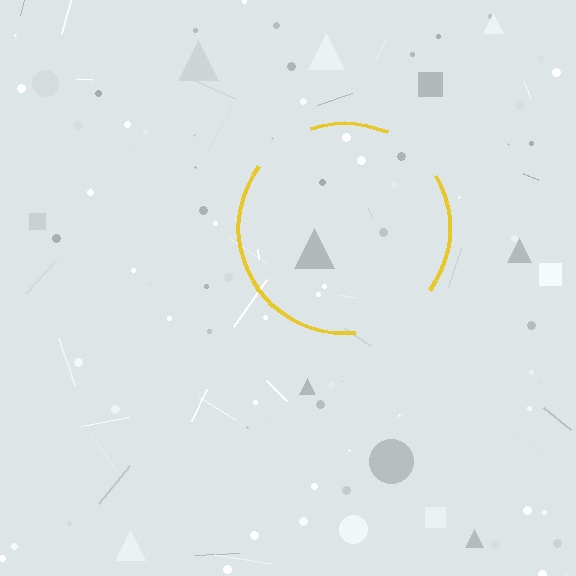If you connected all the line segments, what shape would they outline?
They would outline a circle.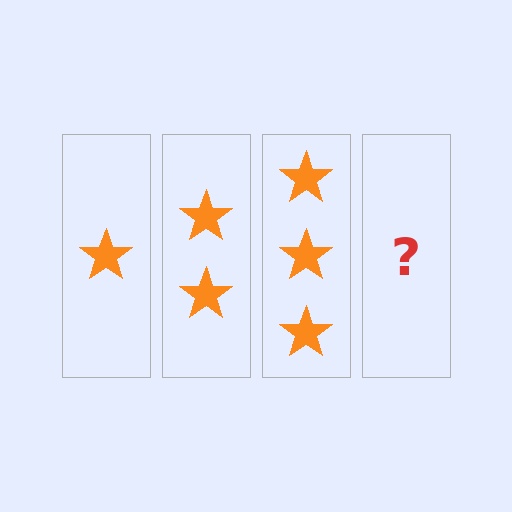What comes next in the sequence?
The next element should be 4 stars.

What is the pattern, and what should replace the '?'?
The pattern is that each step adds one more star. The '?' should be 4 stars.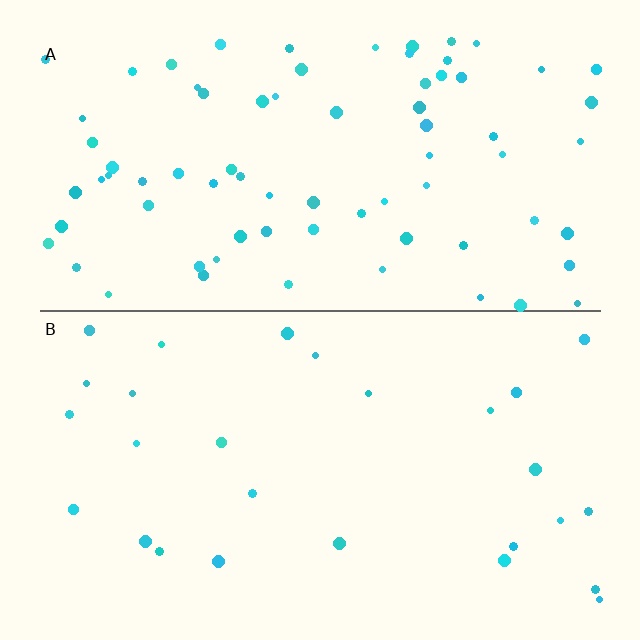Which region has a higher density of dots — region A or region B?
A (the top).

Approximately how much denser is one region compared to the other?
Approximately 2.8× — region A over region B.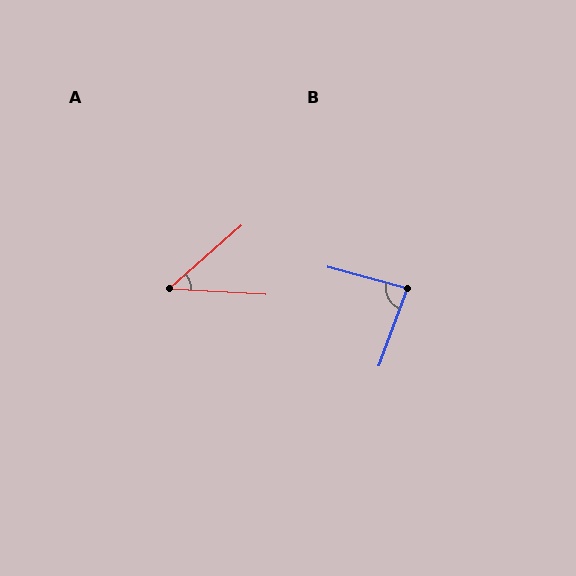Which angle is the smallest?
A, at approximately 45 degrees.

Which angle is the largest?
B, at approximately 85 degrees.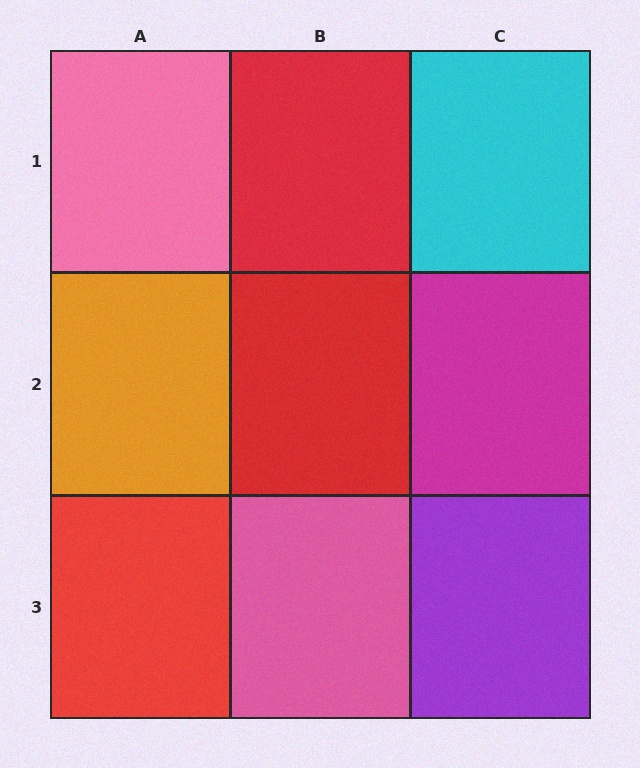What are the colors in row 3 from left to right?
Red, pink, purple.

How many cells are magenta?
1 cell is magenta.